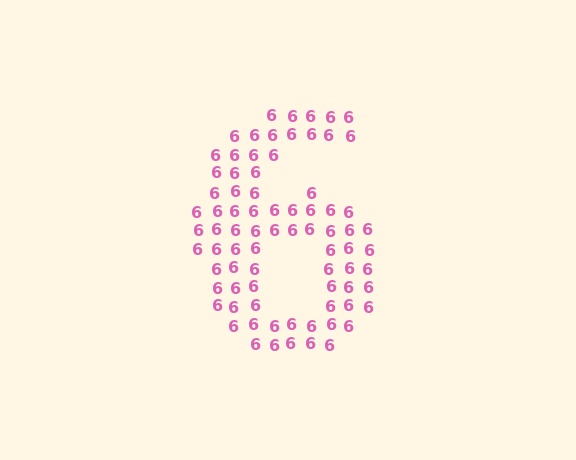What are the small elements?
The small elements are digit 6's.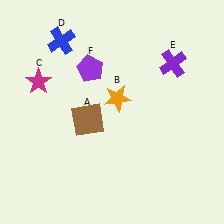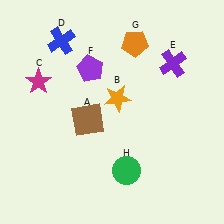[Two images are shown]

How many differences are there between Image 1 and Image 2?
There are 2 differences between the two images.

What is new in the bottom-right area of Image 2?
A green circle (H) was added in the bottom-right area of Image 2.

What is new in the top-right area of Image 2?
An orange pentagon (G) was added in the top-right area of Image 2.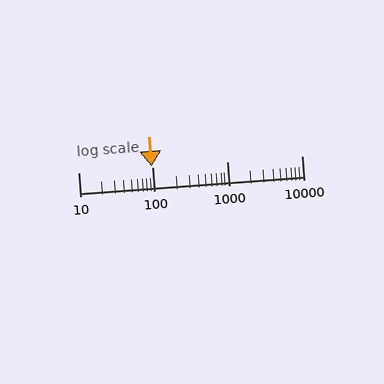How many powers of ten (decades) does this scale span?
The scale spans 3 decades, from 10 to 10000.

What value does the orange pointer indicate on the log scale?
The pointer indicates approximately 95.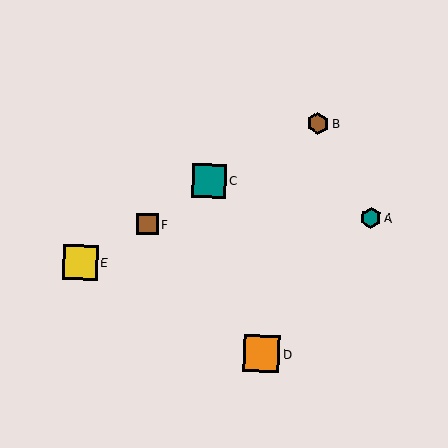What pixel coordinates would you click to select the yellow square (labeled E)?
Click at (80, 262) to select the yellow square E.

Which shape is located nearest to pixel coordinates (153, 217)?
The brown square (labeled F) at (147, 224) is nearest to that location.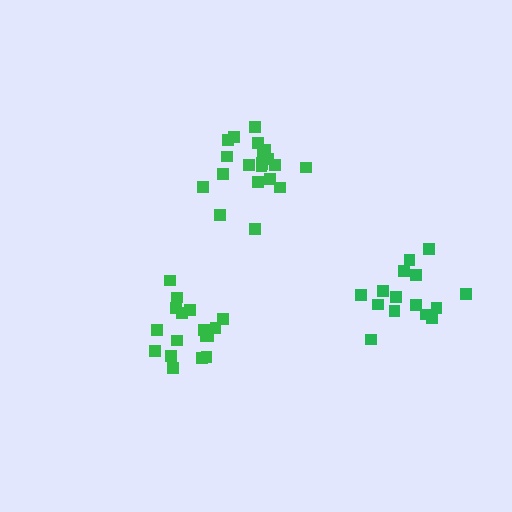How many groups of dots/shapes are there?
There are 3 groups.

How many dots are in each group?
Group 1: 17 dots, Group 2: 21 dots, Group 3: 15 dots (53 total).